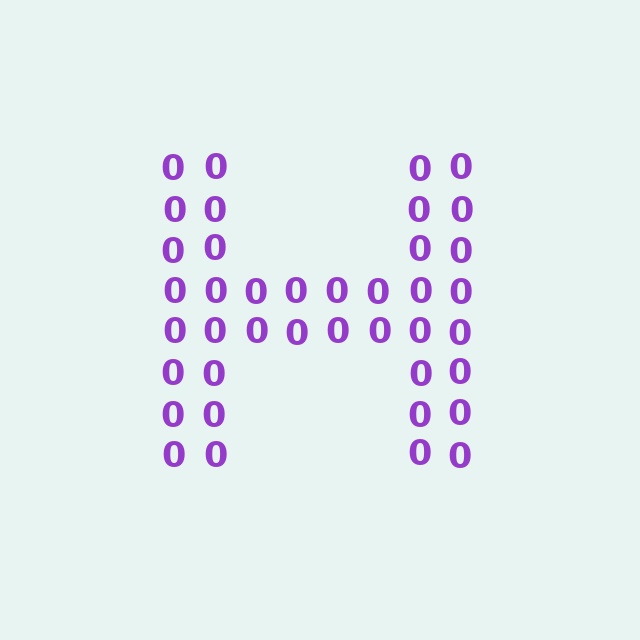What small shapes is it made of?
It is made of small digit 0's.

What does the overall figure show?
The overall figure shows the letter H.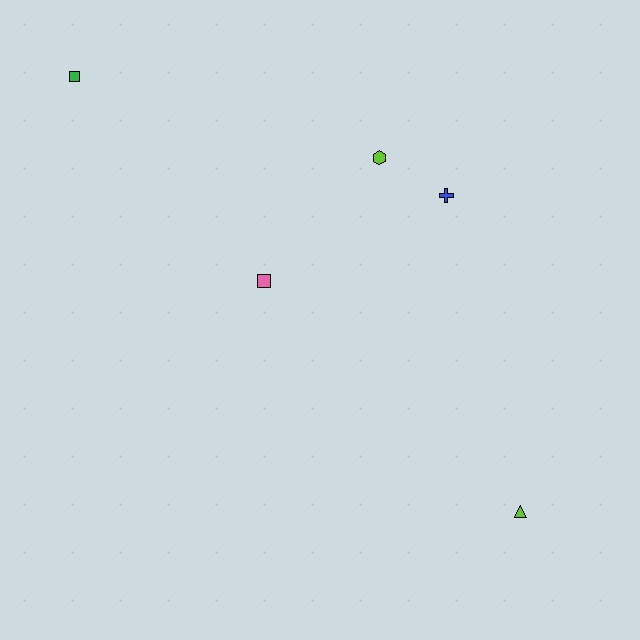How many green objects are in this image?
There is 1 green object.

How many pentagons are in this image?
There are no pentagons.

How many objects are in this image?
There are 5 objects.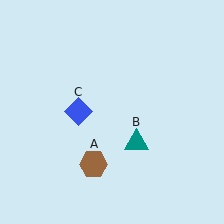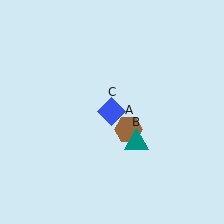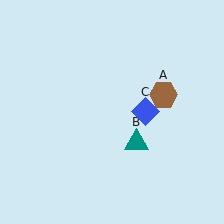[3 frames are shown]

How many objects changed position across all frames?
2 objects changed position: brown hexagon (object A), blue diamond (object C).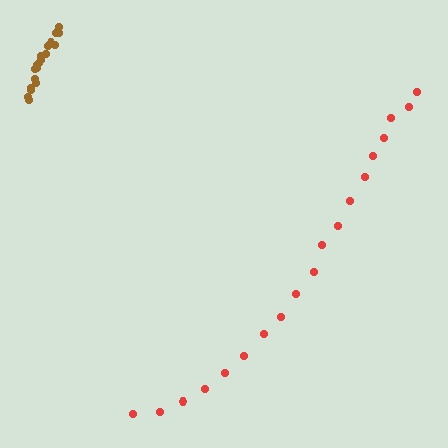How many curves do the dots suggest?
There are 2 distinct paths.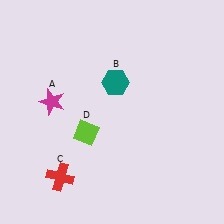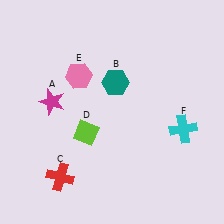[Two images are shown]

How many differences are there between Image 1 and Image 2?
There are 2 differences between the two images.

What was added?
A pink hexagon (E), a cyan cross (F) were added in Image 2.